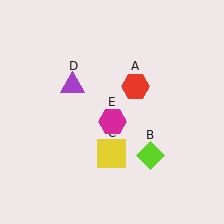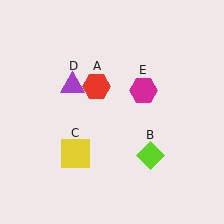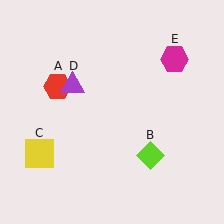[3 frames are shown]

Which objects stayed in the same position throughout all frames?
Lime diamond (object B) and purple triangle (object D) remained stationary.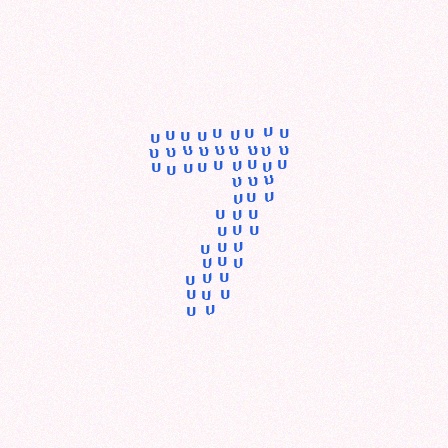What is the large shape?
The large shape is the digit 7.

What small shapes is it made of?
It is made of small letter U's.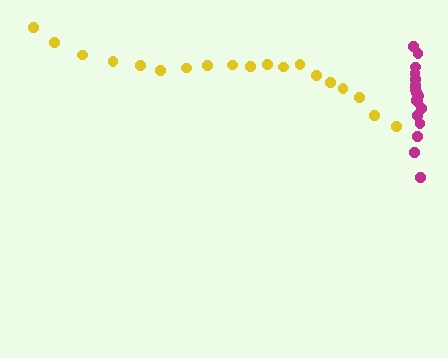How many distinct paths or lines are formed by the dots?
There are 2 distinct paths.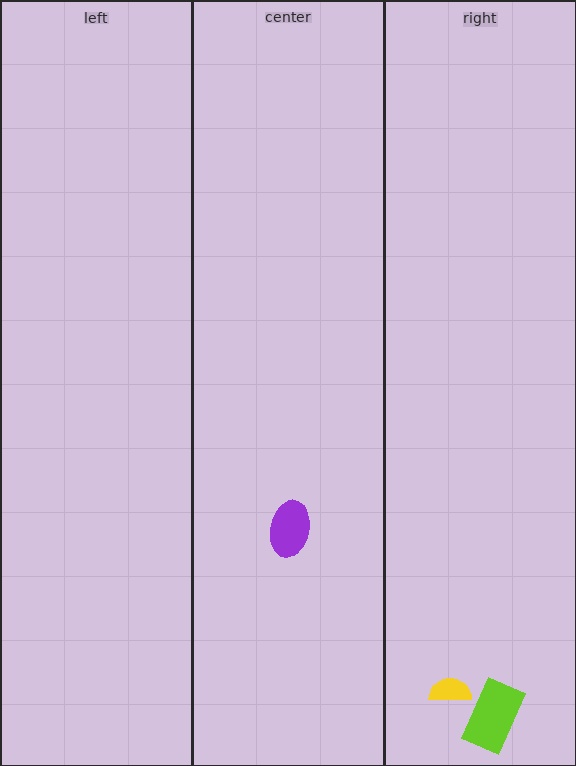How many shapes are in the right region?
2.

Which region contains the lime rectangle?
The right region.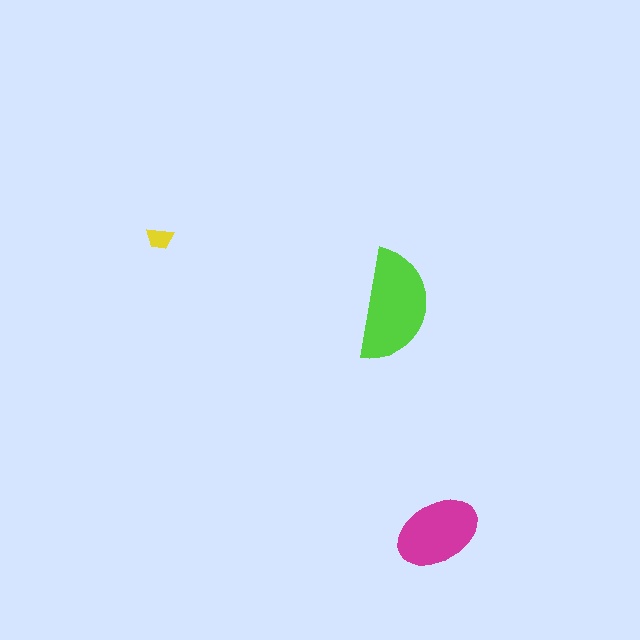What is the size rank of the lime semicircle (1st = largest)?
1st.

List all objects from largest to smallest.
The lime semicircle, the magenta ellipse, the yellow trapezoid.